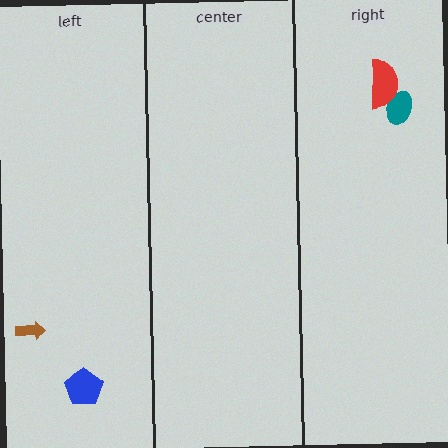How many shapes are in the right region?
2.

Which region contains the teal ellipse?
The right region.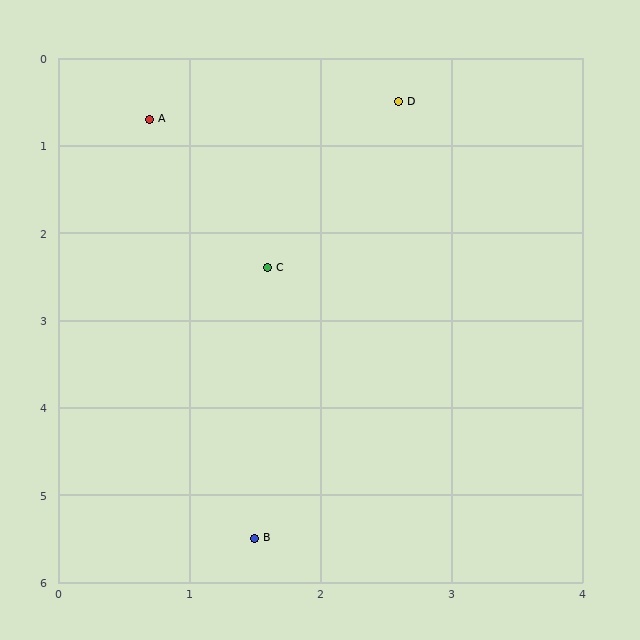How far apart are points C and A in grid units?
Points C and A are about 1.9 grid units apart.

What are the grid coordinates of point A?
Point A is at approximately (0.7, 0.7).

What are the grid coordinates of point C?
Point C is at approximately (1.6, 2.4).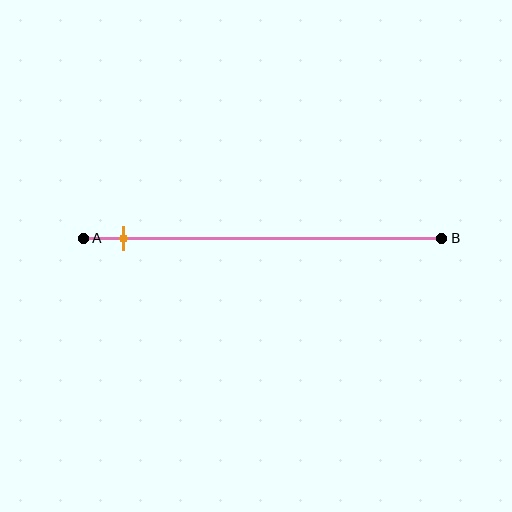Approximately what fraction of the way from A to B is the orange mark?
The orange mark is approximately 10% of the way from A to B.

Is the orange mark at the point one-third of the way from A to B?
No, the mark is at about 10% from A, not at the 33% one-third point.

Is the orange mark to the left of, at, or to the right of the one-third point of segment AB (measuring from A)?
The orange mark is to the left of the one-third point of segment AB.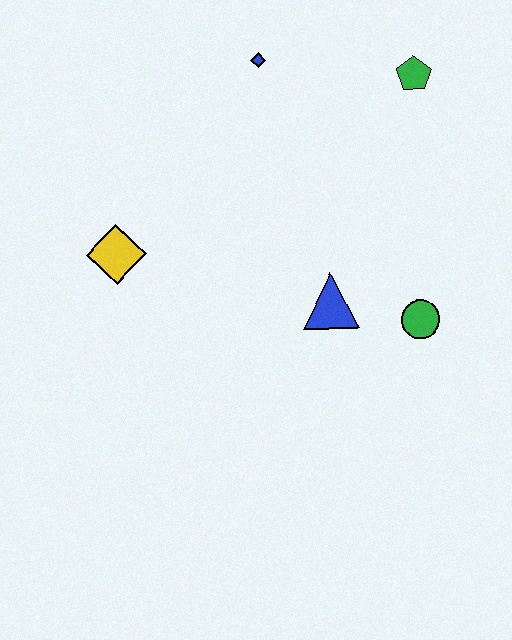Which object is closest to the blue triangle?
The green circle is closest to the blue triangle.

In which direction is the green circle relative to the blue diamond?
The green circle is below the blue diamond.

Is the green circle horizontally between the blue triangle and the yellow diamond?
No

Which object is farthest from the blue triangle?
The blue diamond is farthest from the blue triangle.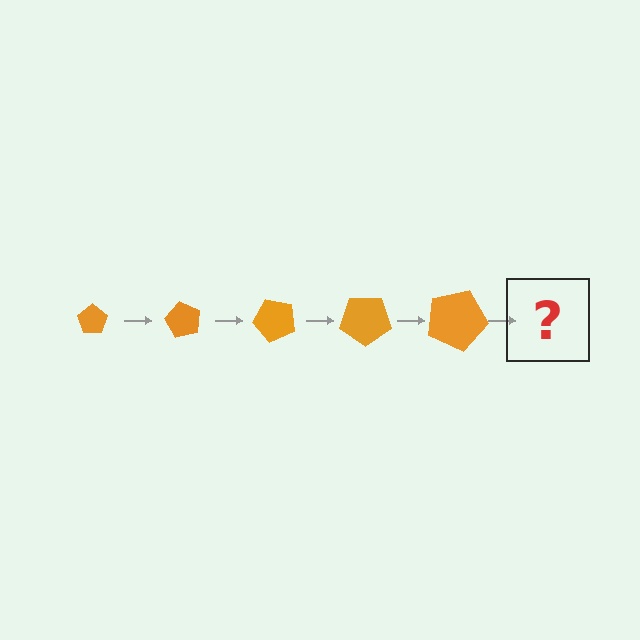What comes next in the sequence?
The next element should be a pentagon, larger than the previous one and rotated 300 degrees from the start.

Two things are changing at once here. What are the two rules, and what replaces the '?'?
The two rules are that the pentagon grows larger each step and it rotates 60 degrees each step. The '?' should be a pentagon, larger than the previous one and rotated 300 degrees from the start.